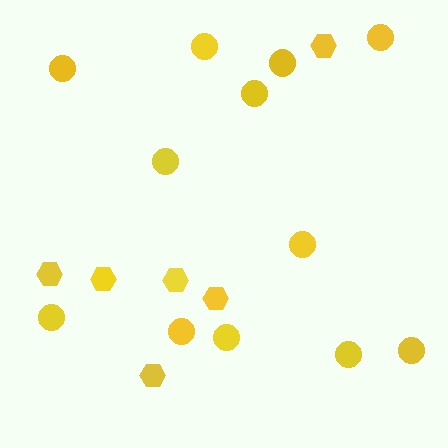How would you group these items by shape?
There are 2 groups: one group of circles (12) and one group of hexagons (6).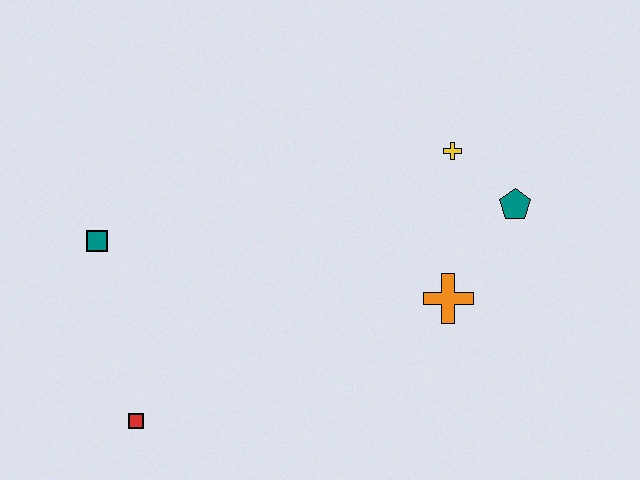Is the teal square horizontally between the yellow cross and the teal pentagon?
No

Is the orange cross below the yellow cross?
Yes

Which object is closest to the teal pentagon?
The yellow cross is closest to the teal pentagon.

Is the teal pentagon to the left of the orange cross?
No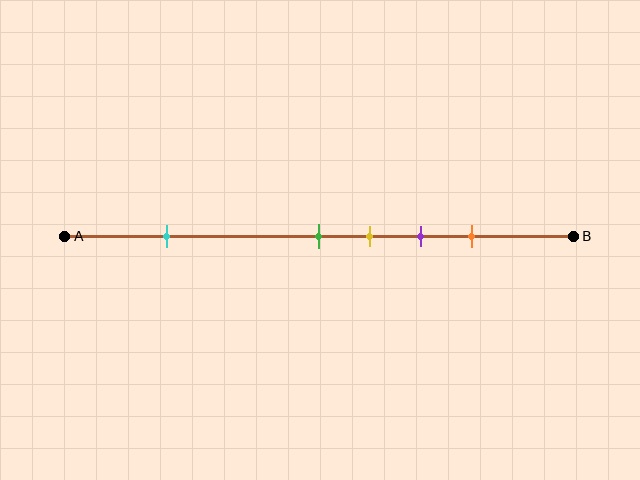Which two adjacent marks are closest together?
The green and yellow marks are the closest adjacent pair.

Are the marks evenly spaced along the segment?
No, the marks are not evenly spaced.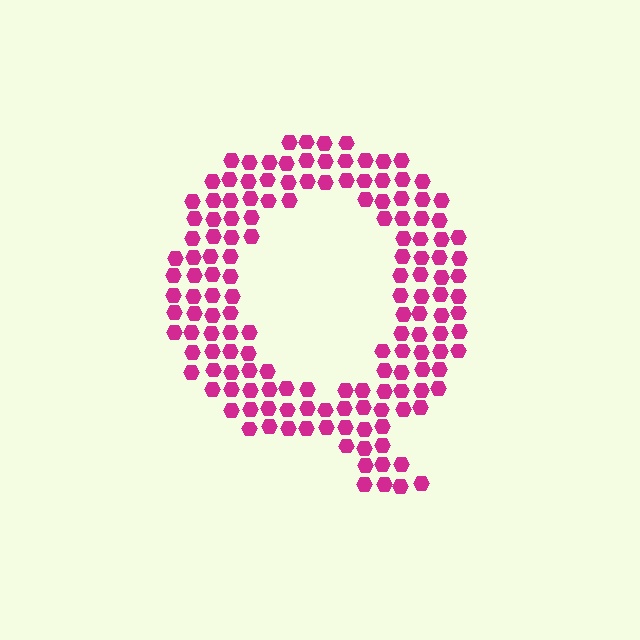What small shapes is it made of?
It is made of small hexagons.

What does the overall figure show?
The overall figure shows the letter Q.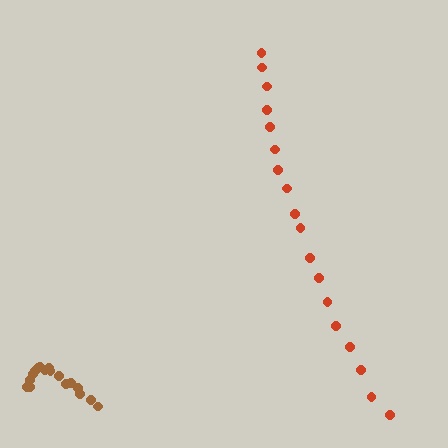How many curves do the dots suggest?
There are 2 distinct paths.